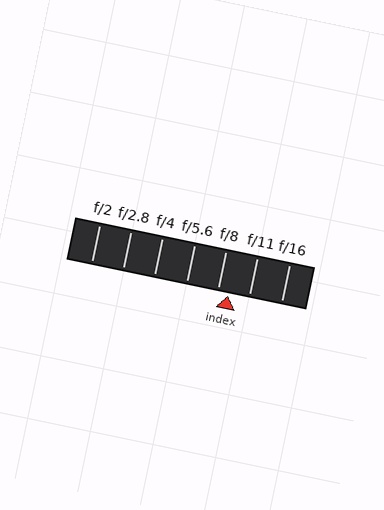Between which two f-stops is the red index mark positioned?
The index mark is between f/8 and f/11.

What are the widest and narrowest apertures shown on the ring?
The widest aperture shown is f/2 and the narrowest is f/16.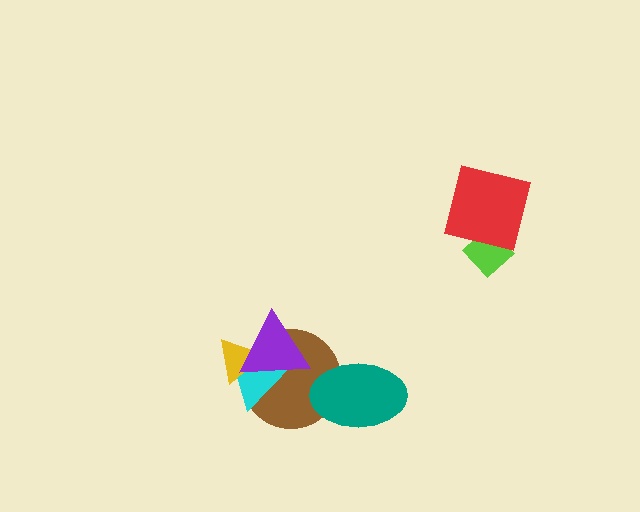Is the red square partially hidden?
No, no other shape covers it.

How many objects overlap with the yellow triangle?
3 objects overlap with the yellow triangle.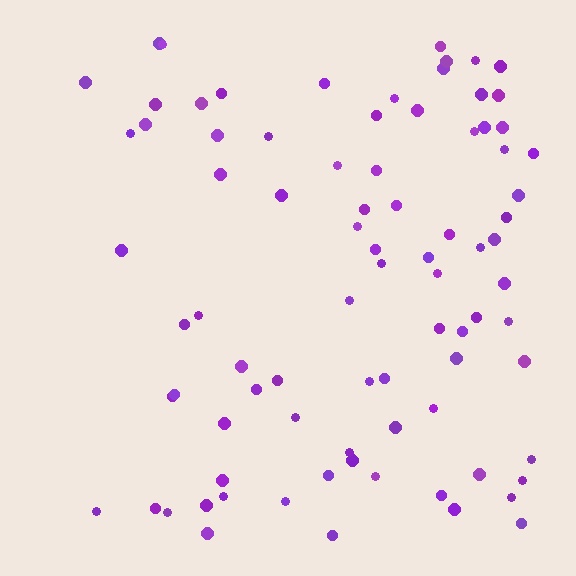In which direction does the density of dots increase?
From left to right, with the right side densest.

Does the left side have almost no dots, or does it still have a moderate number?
Still a moderate number, just noticeably fewer than the right.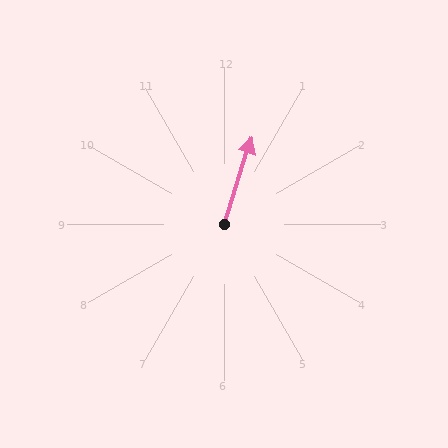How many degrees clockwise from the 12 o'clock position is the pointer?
Approximately 18 degrees.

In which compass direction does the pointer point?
North.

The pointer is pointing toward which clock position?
Roughly 1 o'clock.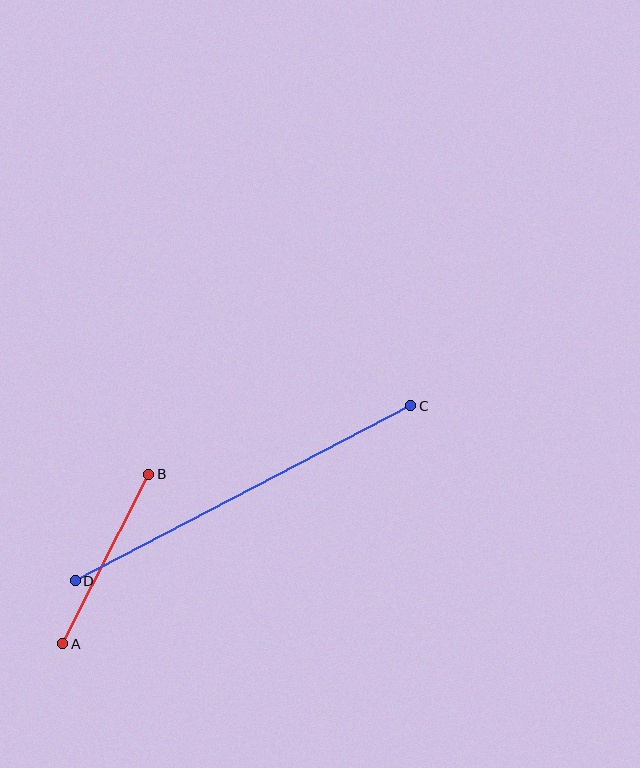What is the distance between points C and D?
The distance is approximately 378 pixels.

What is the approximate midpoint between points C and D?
The midpoint is at approximately (243, 493) pixels.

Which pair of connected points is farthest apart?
Points C and D are farthest apart.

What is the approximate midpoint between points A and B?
The midpoint is at approximately (106, 559) pixels.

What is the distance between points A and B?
The distance is approximately 190 pixels.